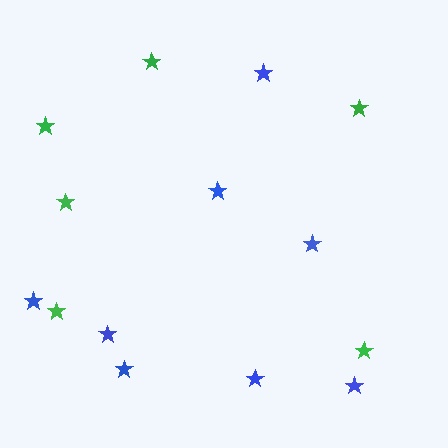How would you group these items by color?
There are 2 groups: one group of blue stars (8) and one group of green stars (6).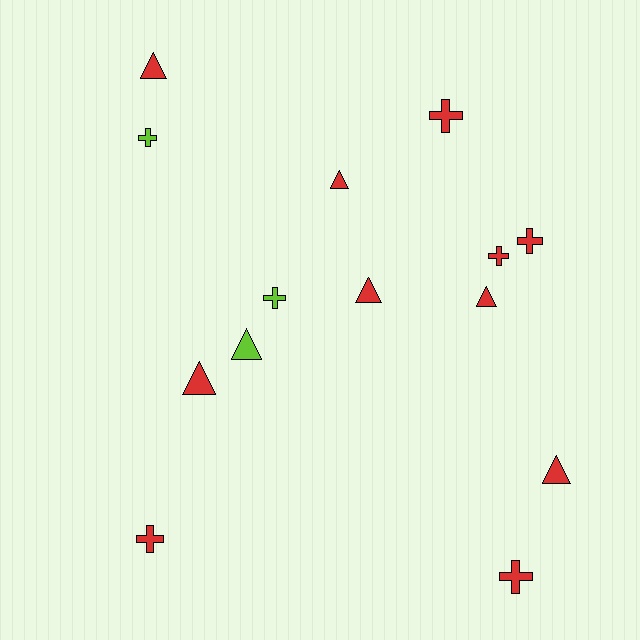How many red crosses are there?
There are 5 red crosses.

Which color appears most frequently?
Red, with 11 objects.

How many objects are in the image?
There are 14 objects.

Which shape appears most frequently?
Triangle, with 7 objects.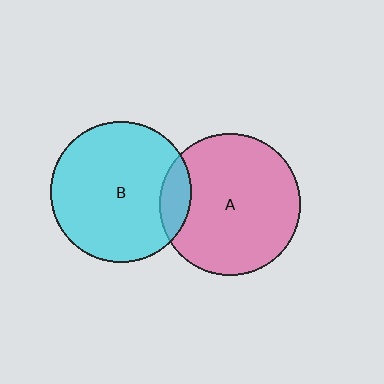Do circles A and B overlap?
Yes.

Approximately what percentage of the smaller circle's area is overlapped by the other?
Approximately 10%.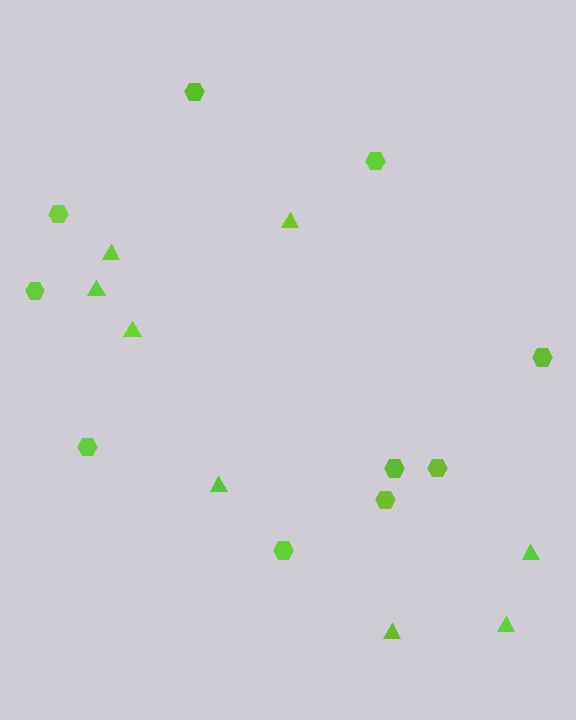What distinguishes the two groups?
There are 2 groups: one group of hexagons (10) and one group of triangles (8).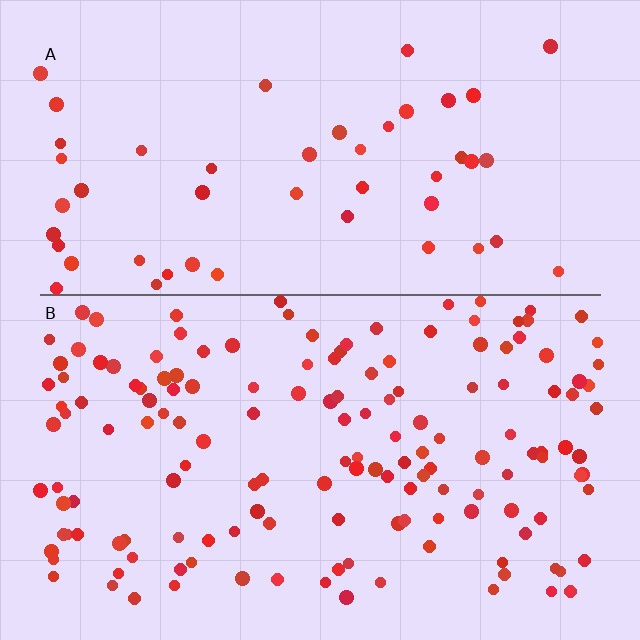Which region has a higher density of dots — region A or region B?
B (the bottom).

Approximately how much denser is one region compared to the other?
Approximately 3.1× — region B over region A.